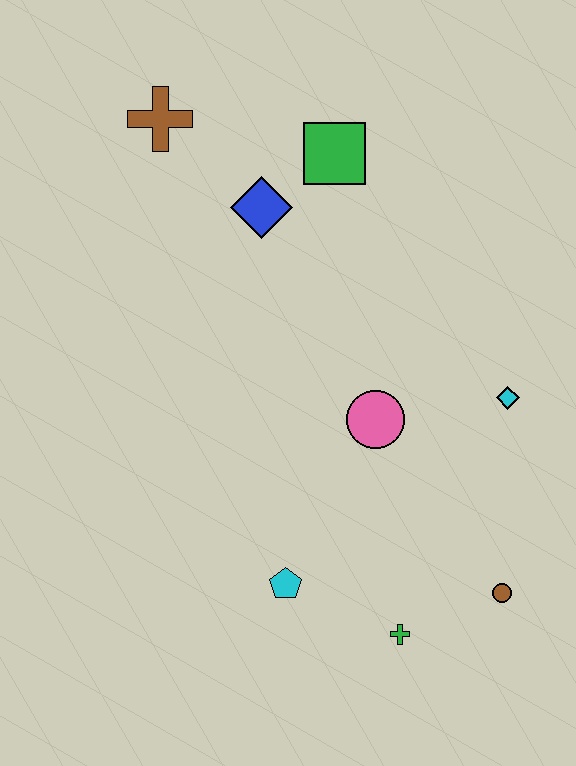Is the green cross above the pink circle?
No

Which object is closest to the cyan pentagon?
The green cross is closest to the cyan pentagon.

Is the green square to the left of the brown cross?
No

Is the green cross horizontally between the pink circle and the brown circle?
Yes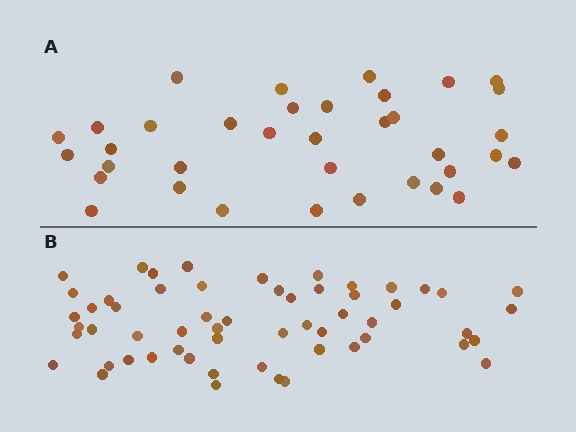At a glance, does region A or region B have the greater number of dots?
Region B (the bottom region) has more dots.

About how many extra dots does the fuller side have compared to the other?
Region B has approximately 20 more dots than region A.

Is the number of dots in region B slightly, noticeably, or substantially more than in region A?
Region B has substantially more. The ratio is roughly 1.6 to 1.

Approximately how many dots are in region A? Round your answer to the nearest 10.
About 40 dots. (The exact count is 36, which rounds to 40.)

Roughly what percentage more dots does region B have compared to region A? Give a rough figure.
About 60% more.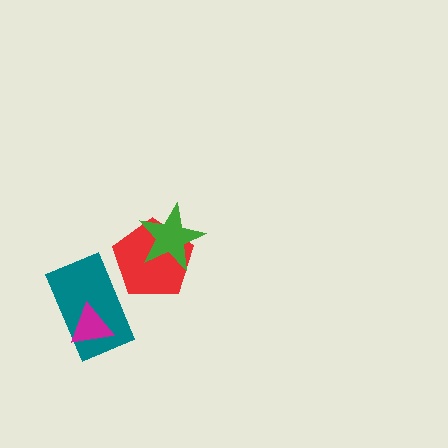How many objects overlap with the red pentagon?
2 objects overlap with the red pentagon.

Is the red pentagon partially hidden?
Yes, it is partially covered by another shape.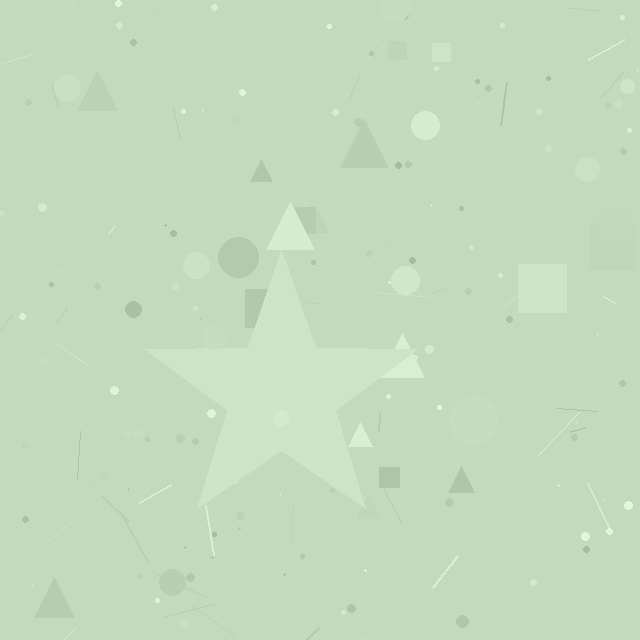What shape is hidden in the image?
A star is hidden in the image.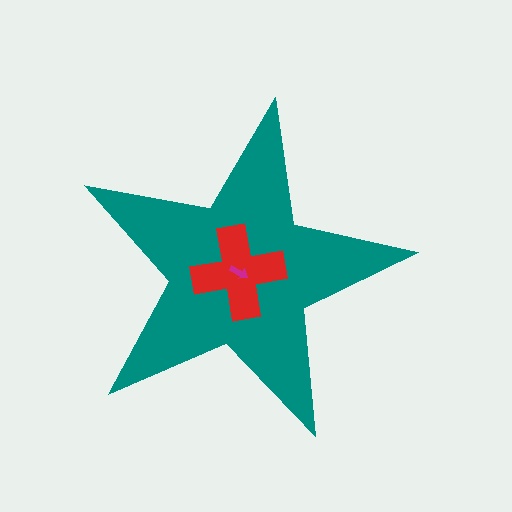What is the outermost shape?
The teal star.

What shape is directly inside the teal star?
The red cross.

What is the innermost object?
The magenta arrow.